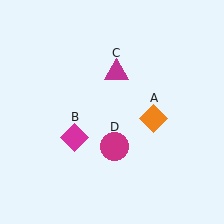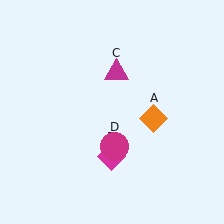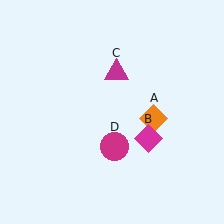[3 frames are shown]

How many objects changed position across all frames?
1 object changed position: magenta diamond (object B).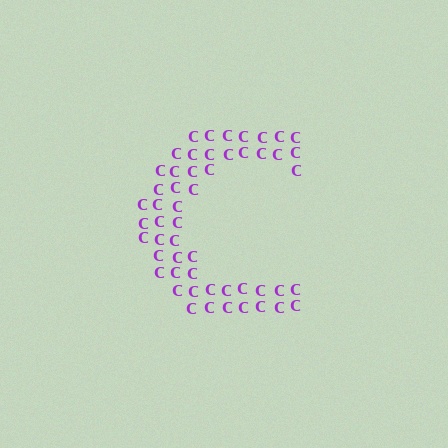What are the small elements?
The small elements are letter C's.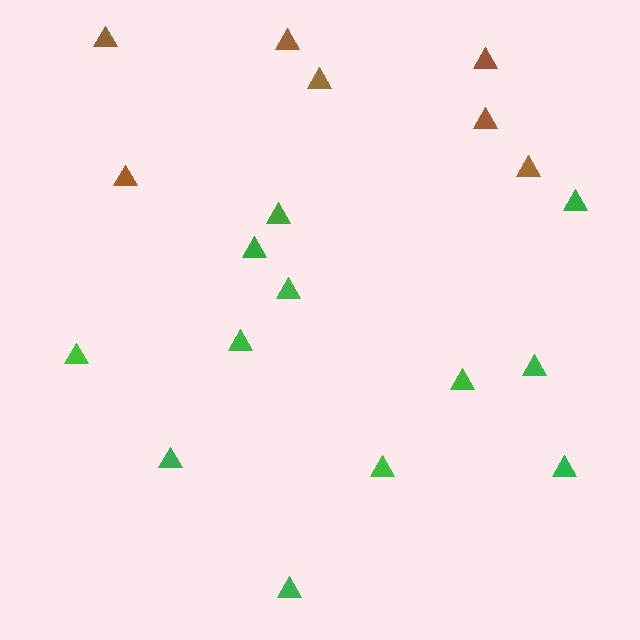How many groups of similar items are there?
There are 2 groups: one group of green triangles (12) and one group of brown triangles (7).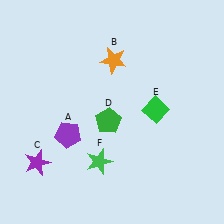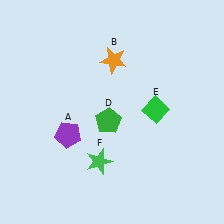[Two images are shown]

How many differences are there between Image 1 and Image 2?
There is 1 difference between the two images.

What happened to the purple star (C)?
The purple star (C) was removed in Image 2. It was in the bottom-left area of Image 1.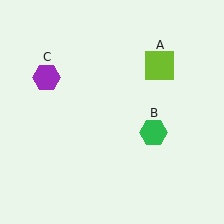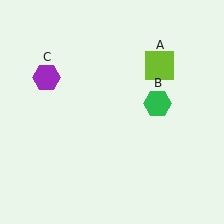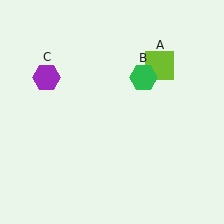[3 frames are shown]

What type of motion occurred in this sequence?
The green hexagon (object B) rotated counterclockwise around the center of the scene.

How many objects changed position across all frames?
1 object changed position: green hexagon (object B).